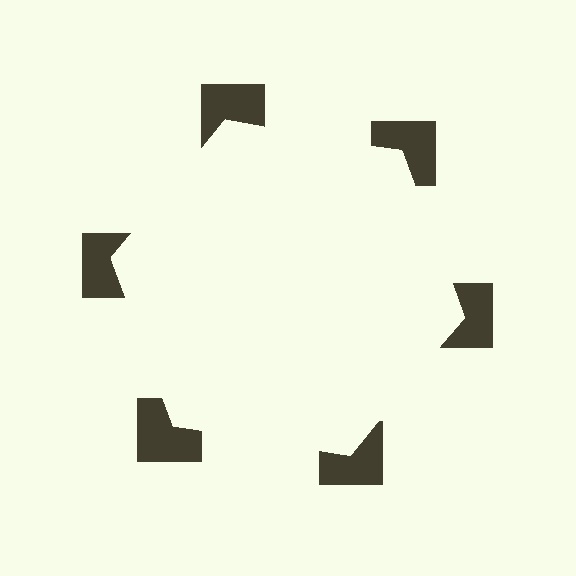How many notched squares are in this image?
There are 6 — one at each vertex of the illusory hexagon.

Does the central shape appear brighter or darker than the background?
It typically appears slightly brighter than the background, even though no actual brightness change is drawn.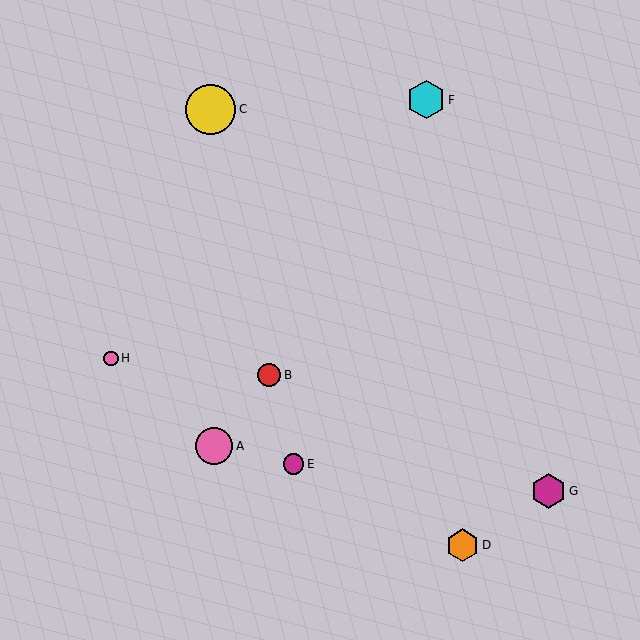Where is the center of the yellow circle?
The center of the yellow circle is at (211, 109).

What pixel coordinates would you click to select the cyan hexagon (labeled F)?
Click at (426, 100) to select the cyan hexagon F.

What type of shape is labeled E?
Shape E is a magenta circle.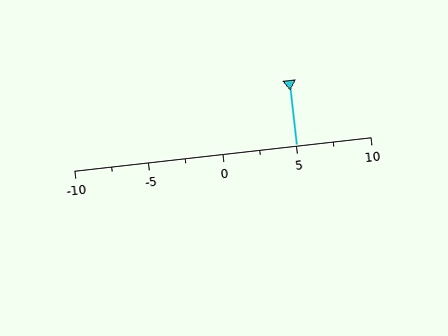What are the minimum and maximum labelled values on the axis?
The axis runs from -10 to 10.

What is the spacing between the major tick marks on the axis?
The major ticks are spaced 5 apart.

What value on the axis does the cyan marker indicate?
The marker indicates approximately 5.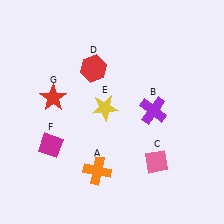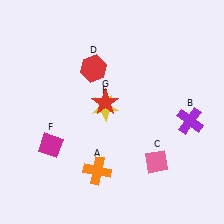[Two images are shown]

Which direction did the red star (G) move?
The red star (G) moved right.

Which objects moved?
The objects that moved are: the purple cross (B), the red star (G).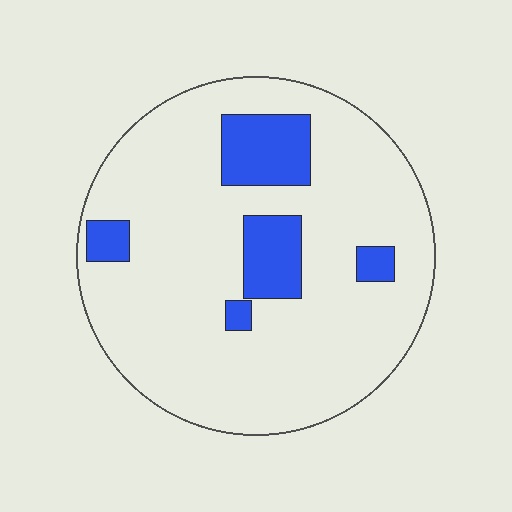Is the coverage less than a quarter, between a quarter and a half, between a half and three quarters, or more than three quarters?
Less than a quarter.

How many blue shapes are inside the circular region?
5.